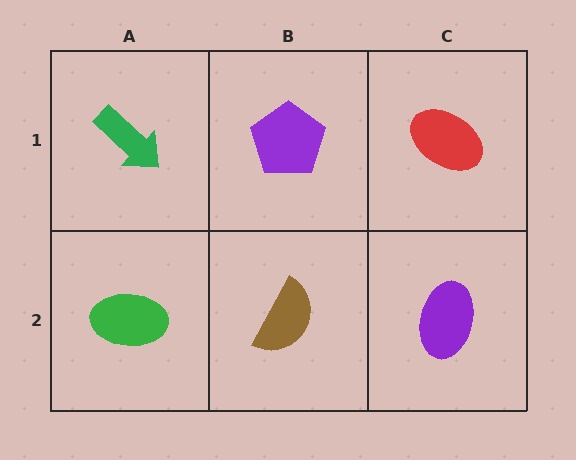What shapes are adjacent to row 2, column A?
A green arrow (row 1, column A), a brown semicircle (row 2, column B).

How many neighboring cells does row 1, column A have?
2.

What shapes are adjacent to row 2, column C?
A red ellipse (row 1, column C), a brown semicircle (row 2, column B).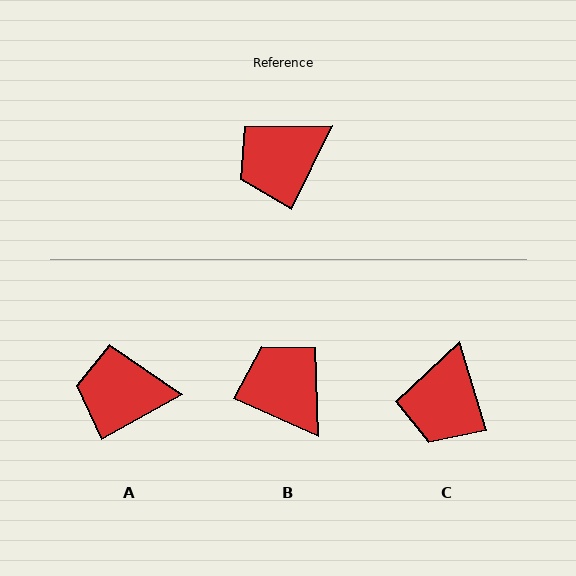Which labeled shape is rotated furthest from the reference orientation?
B, about 88 degrees away.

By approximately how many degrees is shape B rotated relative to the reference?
Approximately 88 degrees clockwise.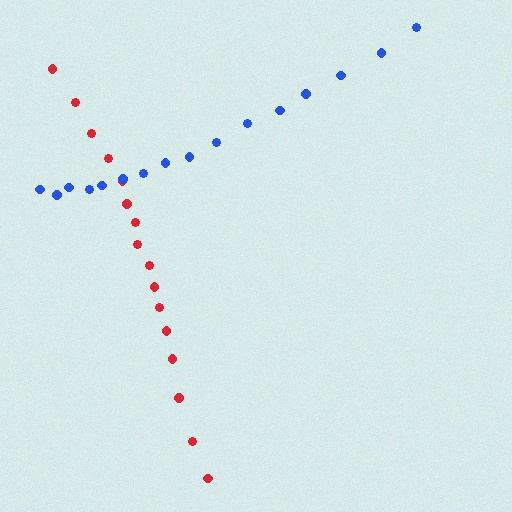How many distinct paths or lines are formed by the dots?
There are 2 distinct paths.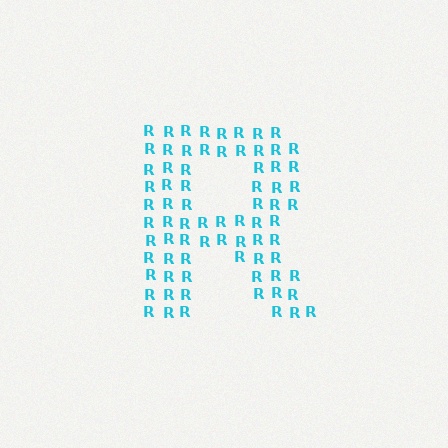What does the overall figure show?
The overall figure shows the letter R.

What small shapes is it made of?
It is made of small letter R's.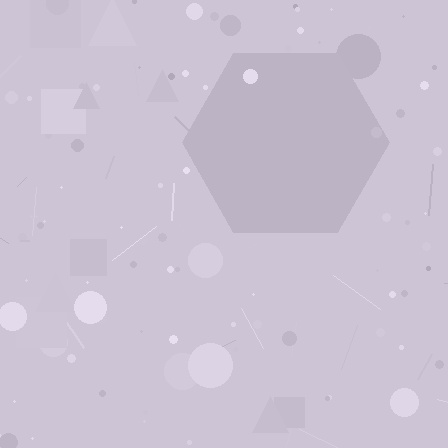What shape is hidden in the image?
A hexagon is hidden in the image.